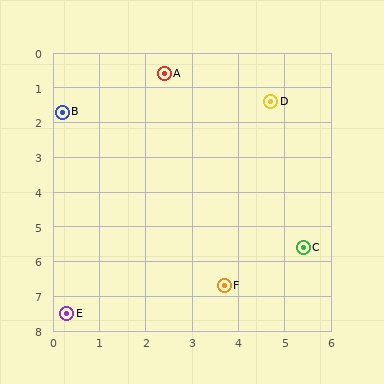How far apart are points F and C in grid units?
Points F and C are about 2.0 grid units apart.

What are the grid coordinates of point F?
Point F is at approximately (3.7, 6.7).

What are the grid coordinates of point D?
Point D is at approximately (4.7, 1.4).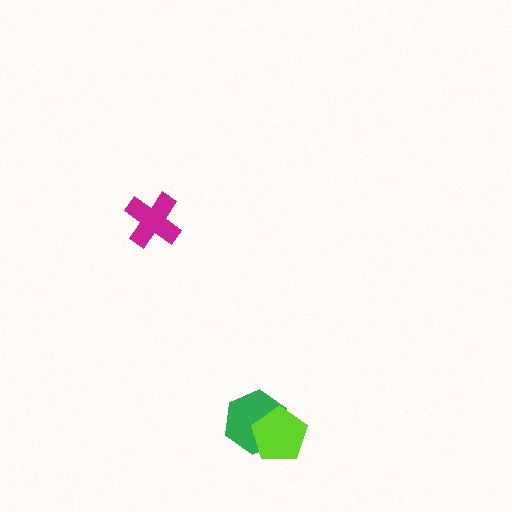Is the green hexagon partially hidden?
Yes, it is partially covered by another shape.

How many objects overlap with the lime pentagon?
1 object overlaps with the lime pentagon.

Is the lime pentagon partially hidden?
No, no other shape covers it.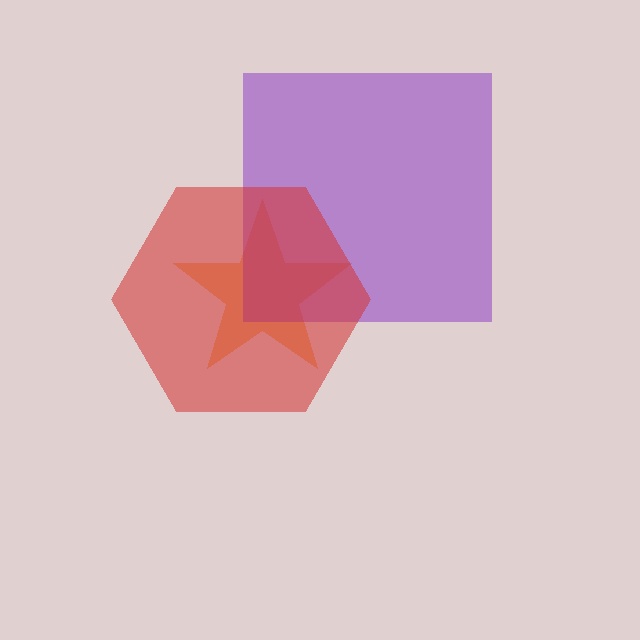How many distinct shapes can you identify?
There are 3 distinct shapes: an orange star, a purple square, a red hexagon.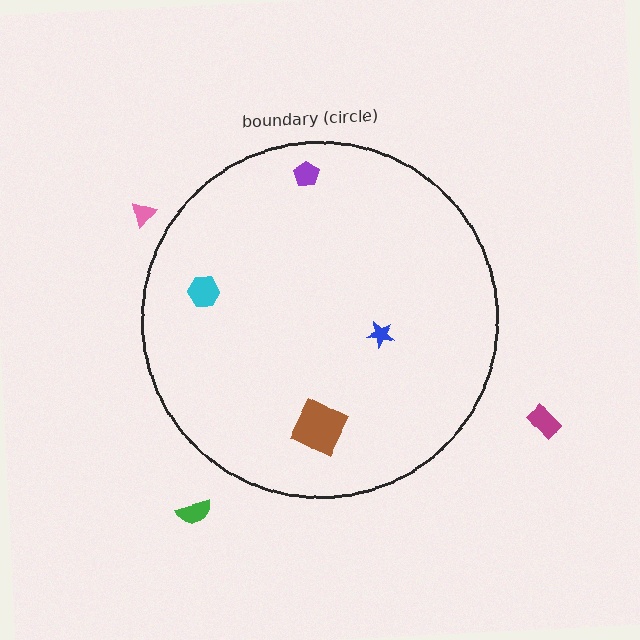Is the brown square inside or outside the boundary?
Inside.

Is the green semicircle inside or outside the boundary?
Outside.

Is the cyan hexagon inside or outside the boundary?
Inside.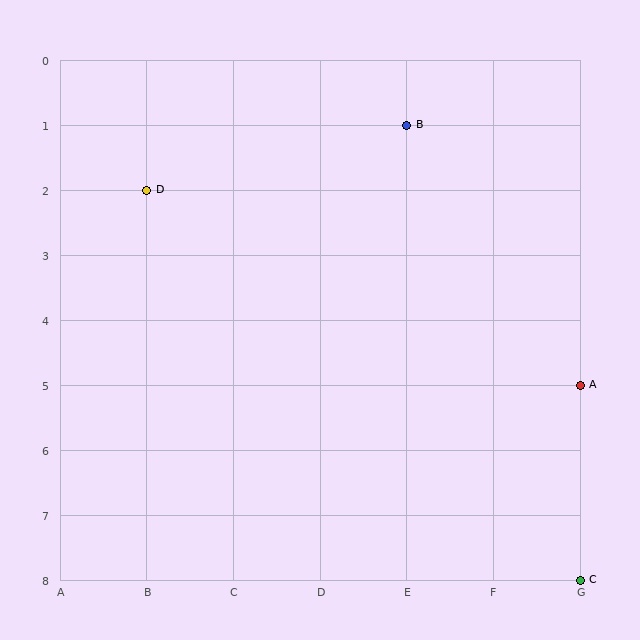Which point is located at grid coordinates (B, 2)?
Point D is at (B, 2).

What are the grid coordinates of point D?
Point D is at grid coordinates (B, 2).